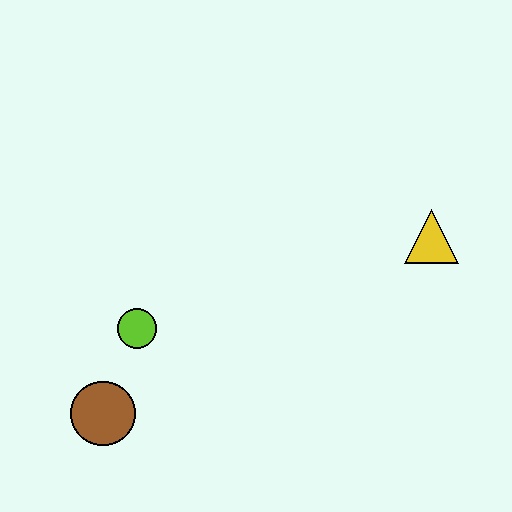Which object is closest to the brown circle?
The lime circle is closest to the brown circle.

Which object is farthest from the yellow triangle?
The brown circle is farthest from the yellow triangle.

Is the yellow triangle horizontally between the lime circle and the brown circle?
No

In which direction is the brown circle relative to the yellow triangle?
The brown circle is to the left of the yellow triangle.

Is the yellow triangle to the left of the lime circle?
No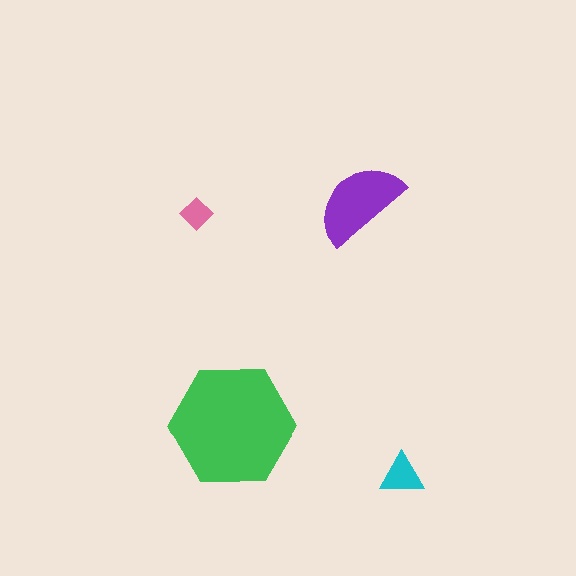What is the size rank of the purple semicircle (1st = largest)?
2nd.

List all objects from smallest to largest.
The pink diamond, the cyan triangle, the purple semicircle, the green hexagon.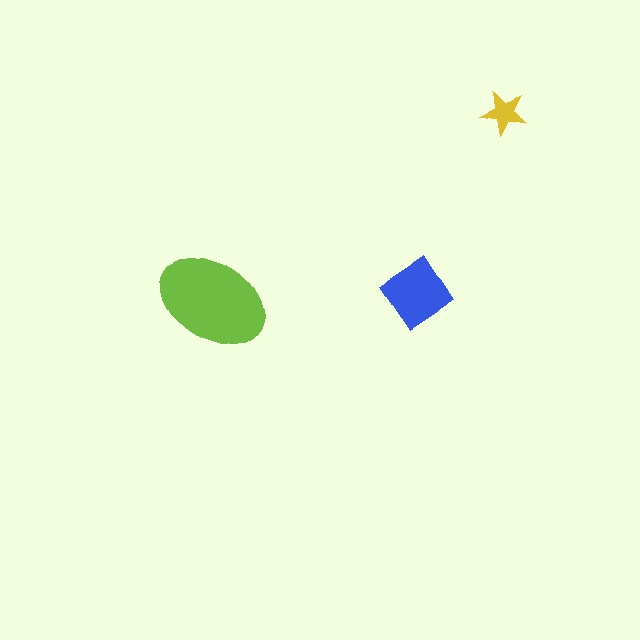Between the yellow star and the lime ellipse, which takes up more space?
The lime ellipse.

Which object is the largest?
The lime ellipse.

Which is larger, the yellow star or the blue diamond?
The blue diamond.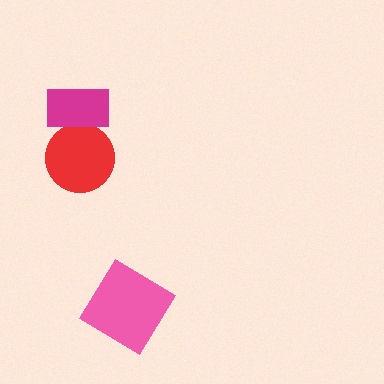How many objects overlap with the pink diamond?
0 objects overlap with the pink diamond.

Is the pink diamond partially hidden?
No, no other shape covers it.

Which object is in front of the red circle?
The magenta rectangle is in front of the red circle.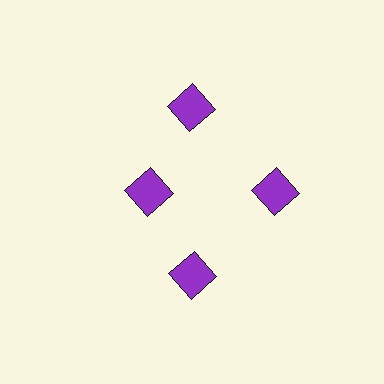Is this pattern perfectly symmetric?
No. The 4 purple diamonds are arranged in a ring, but one element near the 9 o'clock position is pulled inward toward the center, breaking the 4-fold rotational symmetry.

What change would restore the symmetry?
The symmetry would be restored by moving it outward, back onto the ring so that all 4 diamonds sit at equal angles and equal distance from the center.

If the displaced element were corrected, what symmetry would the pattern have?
It would have 4-fold rotational symmetry — the pattern would map onto itself every 90 degrees.